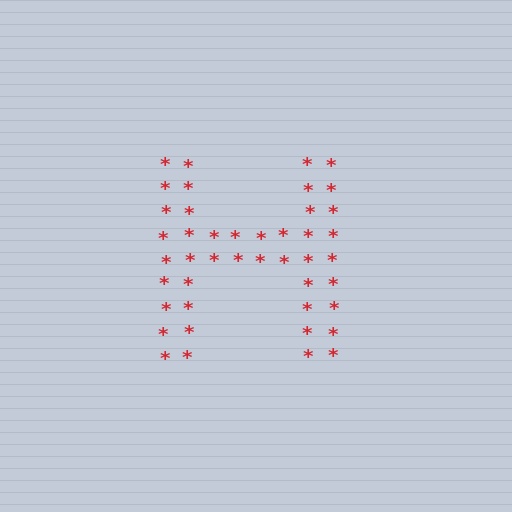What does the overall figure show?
The overall figure shows the letter H.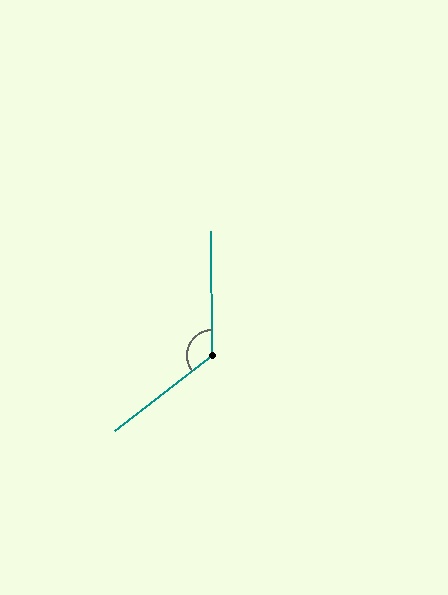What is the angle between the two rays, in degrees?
Approximately 127 degrees.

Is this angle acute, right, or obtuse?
It is obtuse.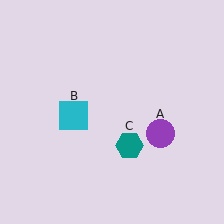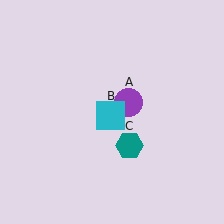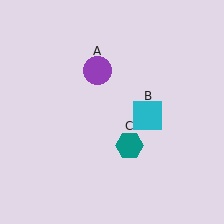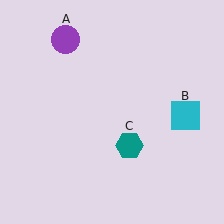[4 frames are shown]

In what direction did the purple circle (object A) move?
The purple circle (object A) moved up and to the left.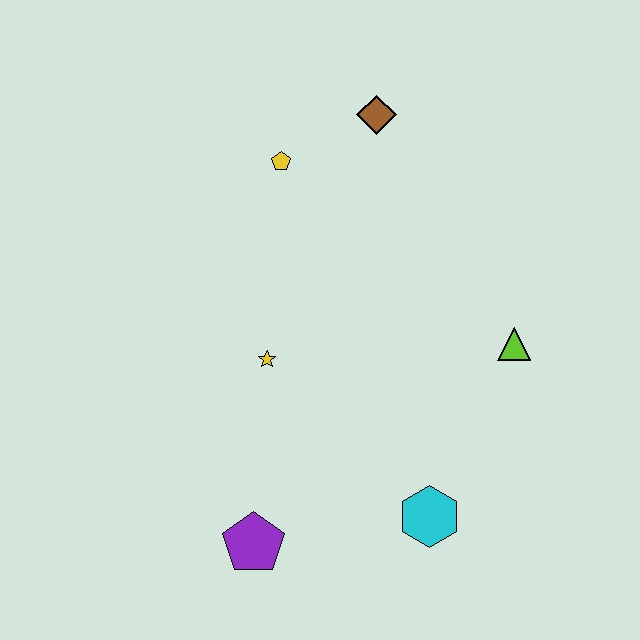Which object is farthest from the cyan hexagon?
The brown diamond is farthest from the cyan hexagon.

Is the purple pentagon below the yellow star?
Yes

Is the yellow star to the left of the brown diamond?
Yes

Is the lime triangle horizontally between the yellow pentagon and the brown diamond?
No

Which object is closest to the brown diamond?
The yellow pentagon is closest to the brown diamond.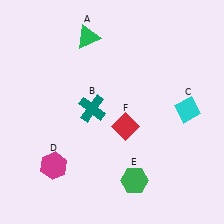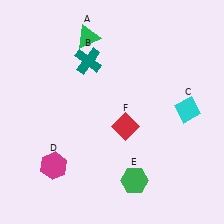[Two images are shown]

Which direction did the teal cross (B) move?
The teal cross (B) moved up.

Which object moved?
The teal cross (B) moved up.